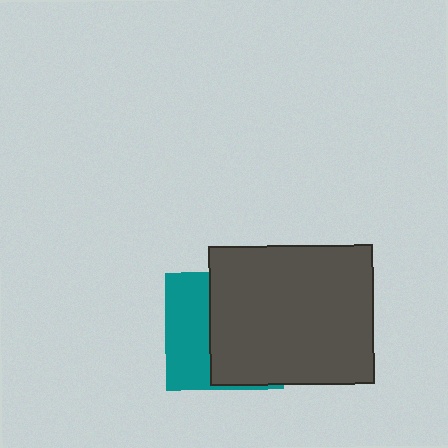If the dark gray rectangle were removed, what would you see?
You would see the complete teal square.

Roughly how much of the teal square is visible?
A small part of it is visible (roughly 39%).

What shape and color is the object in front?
The object in front is a dark gray rectangle.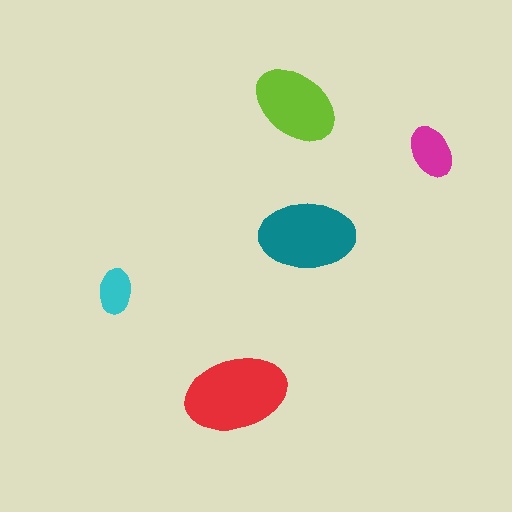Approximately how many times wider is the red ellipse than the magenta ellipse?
About 2 times wider.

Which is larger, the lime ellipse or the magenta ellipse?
The lime one.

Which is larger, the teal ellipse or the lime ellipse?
The teal one.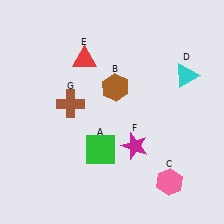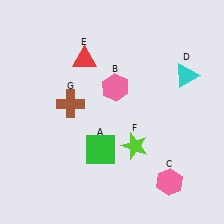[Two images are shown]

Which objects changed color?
B changed from brown to pink. F changed from magenta to lime.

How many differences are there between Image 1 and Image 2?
There are 2 differences between the two images.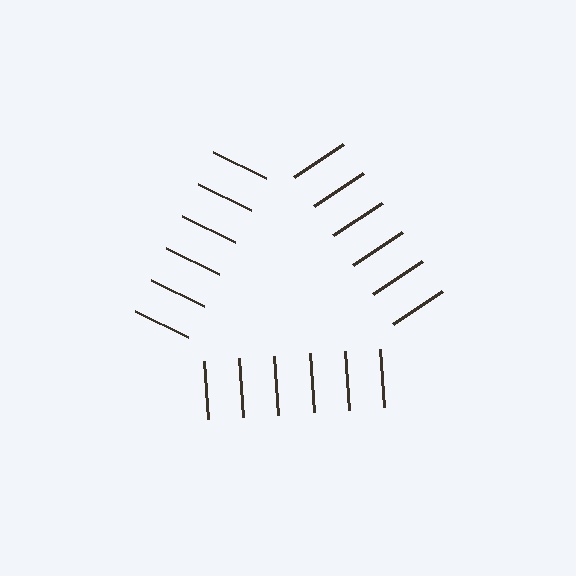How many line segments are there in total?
18 — 6 along each of the 3 edges.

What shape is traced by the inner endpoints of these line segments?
An illusory triangle — the line segments terminate on its edges but no continuous stroke is drawn.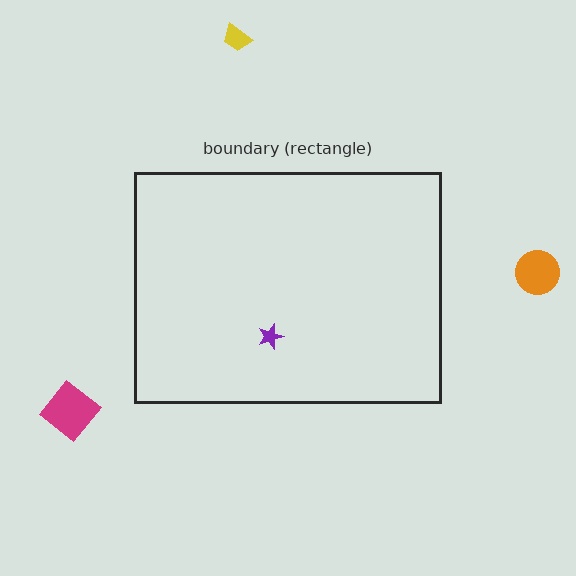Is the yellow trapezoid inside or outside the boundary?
Outside.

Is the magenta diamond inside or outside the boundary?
Outside.